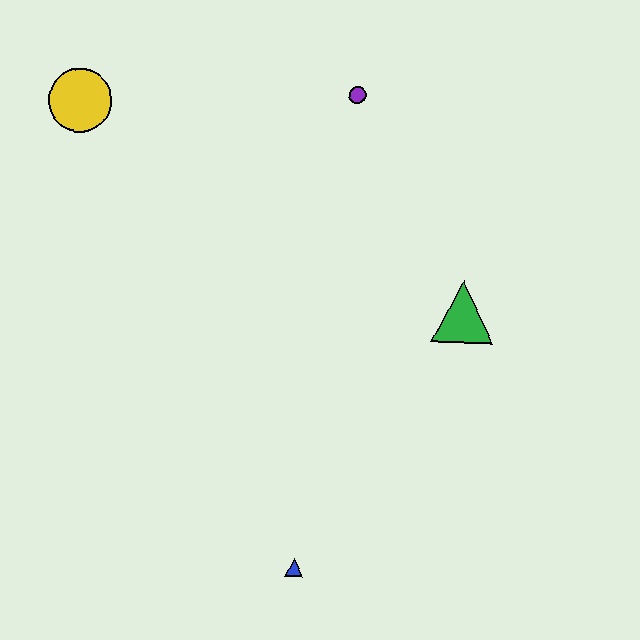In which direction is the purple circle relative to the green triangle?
The purple circle is above the green triangle.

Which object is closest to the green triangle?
The purple circle is closest to the green triangle.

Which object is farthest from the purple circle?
The blue triangle is farthest from the purple circle.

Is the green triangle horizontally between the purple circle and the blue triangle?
No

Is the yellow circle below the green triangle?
No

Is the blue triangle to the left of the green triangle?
Yes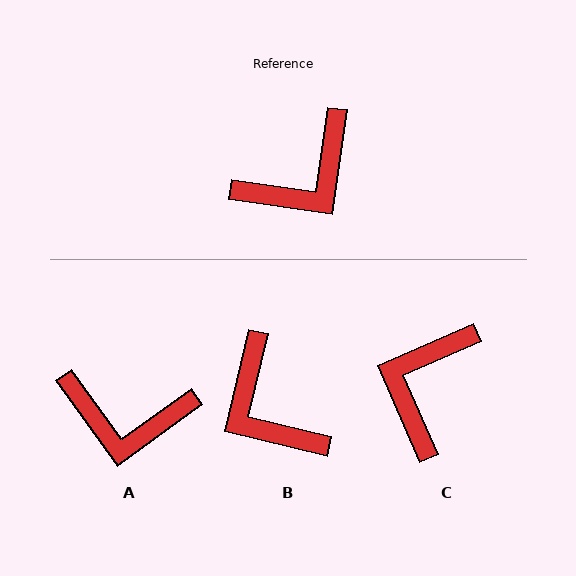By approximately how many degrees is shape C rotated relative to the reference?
Approximately 148 degrees clockwise.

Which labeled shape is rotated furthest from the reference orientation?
C, about 148 degrees away.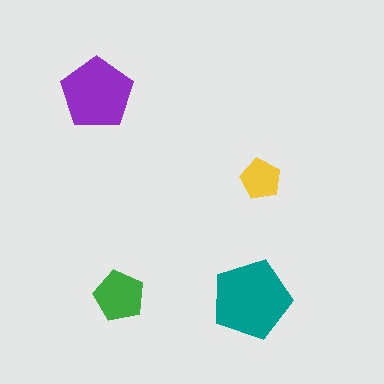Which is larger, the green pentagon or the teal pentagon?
The teal one.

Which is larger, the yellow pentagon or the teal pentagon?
The teal one.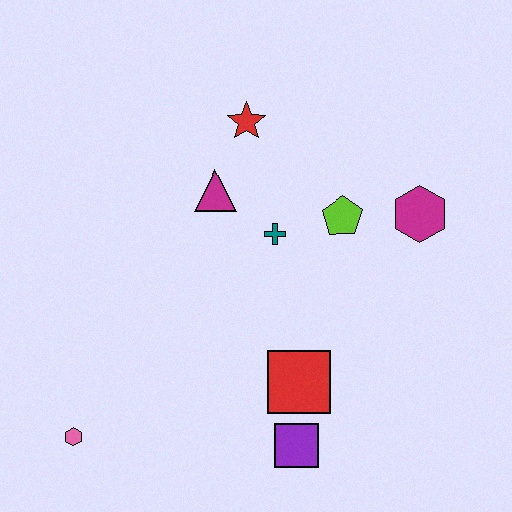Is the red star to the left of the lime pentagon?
Yes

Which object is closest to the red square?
The purple square is closest to the red square.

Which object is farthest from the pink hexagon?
The magenta hexagon is farthest from the pink hexagon.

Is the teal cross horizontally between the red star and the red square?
Yes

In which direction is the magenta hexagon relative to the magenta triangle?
The magenta hexagon is to the right of the magenta triangle.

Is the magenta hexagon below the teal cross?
No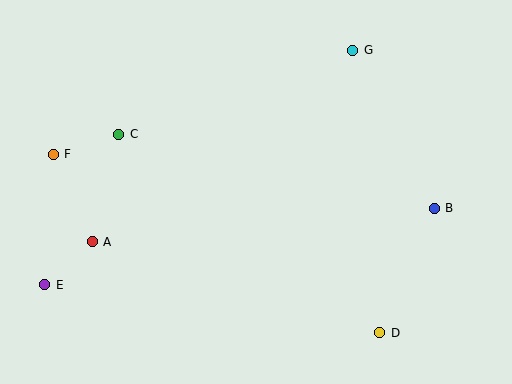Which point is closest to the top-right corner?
Point G is closest to the top-right corner.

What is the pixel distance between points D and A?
The distance between D and A is 301 pixels.